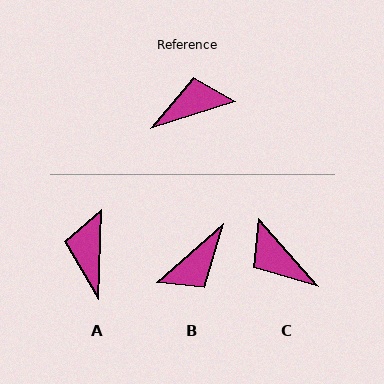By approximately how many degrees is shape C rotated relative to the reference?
Approximately 114 degrees counter-clockwise.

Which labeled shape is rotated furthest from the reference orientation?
B, about 157 degrees away.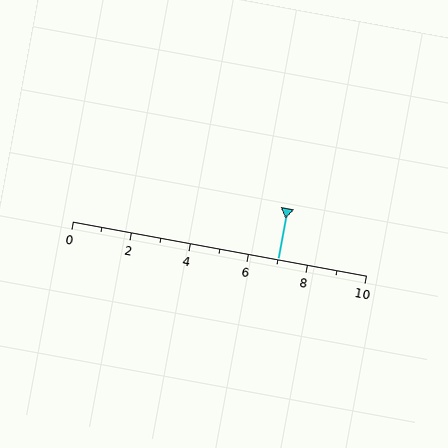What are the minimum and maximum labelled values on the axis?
The axis runs from 0 to 10.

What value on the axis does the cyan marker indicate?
The marker indicates approximately 7.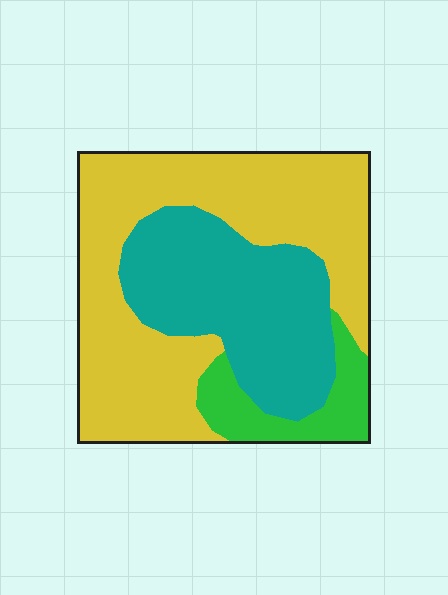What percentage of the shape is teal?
Teal takes up about one third (1/3) of the shape.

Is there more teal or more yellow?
Yellow.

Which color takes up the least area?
Green, at roughly 10%.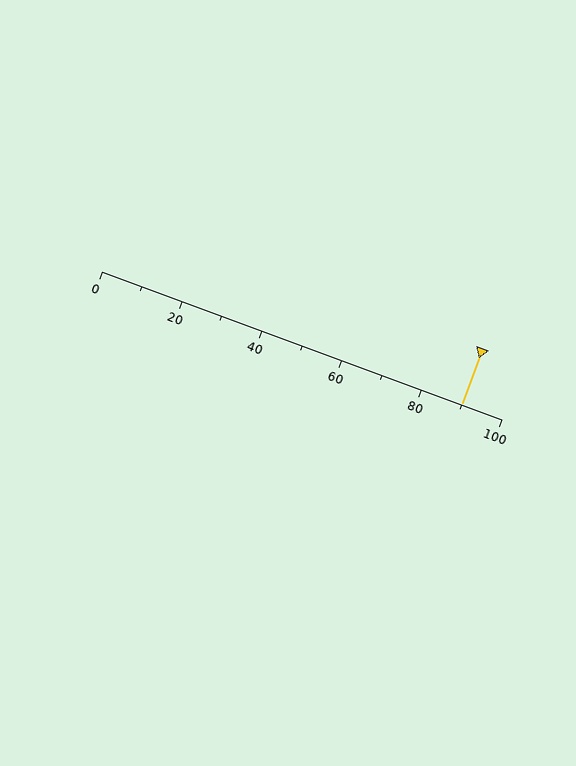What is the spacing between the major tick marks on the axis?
The major ticks are spaced 20 apart.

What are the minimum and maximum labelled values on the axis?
The axis runs from 0 to 100.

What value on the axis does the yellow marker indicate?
The marker indicates approximately 90.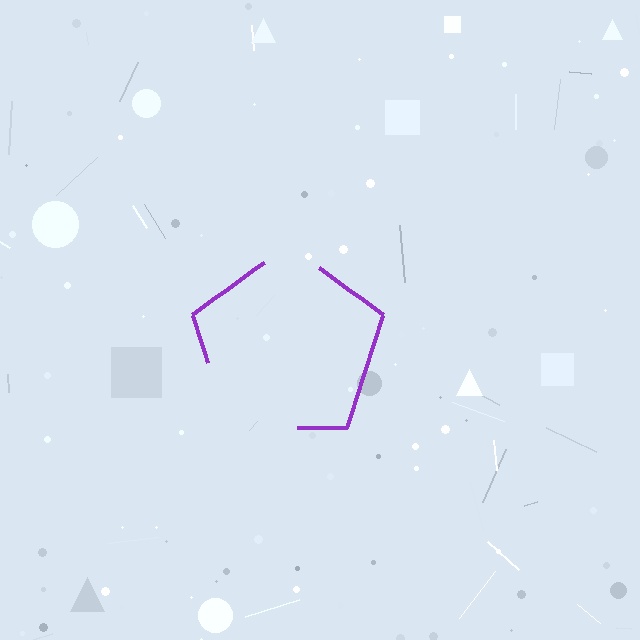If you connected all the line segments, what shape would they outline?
They would outline a pentagon.